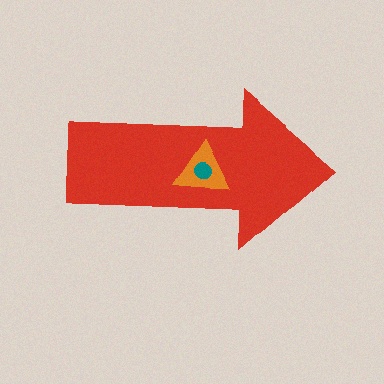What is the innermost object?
The teal circle.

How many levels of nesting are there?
3.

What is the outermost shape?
The red arrow.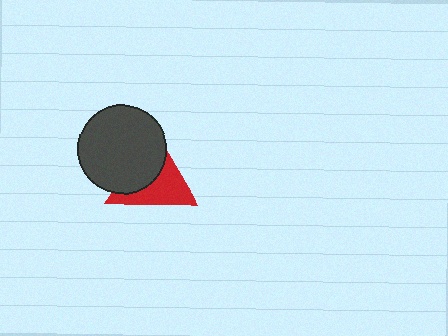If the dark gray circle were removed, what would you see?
You would see the complete red triangle.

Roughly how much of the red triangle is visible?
About half of it is visible (roughly 49%).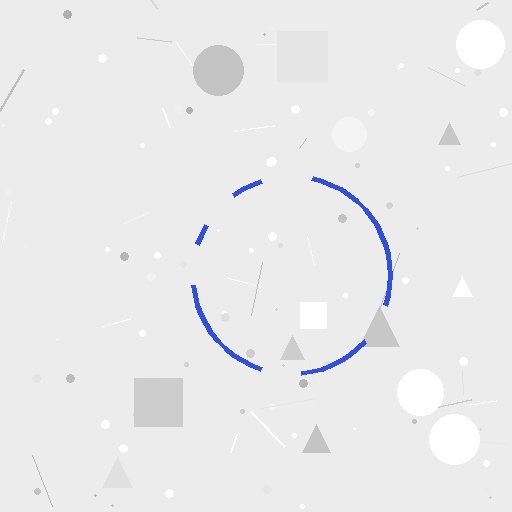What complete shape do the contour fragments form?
The contour fragments form a circle.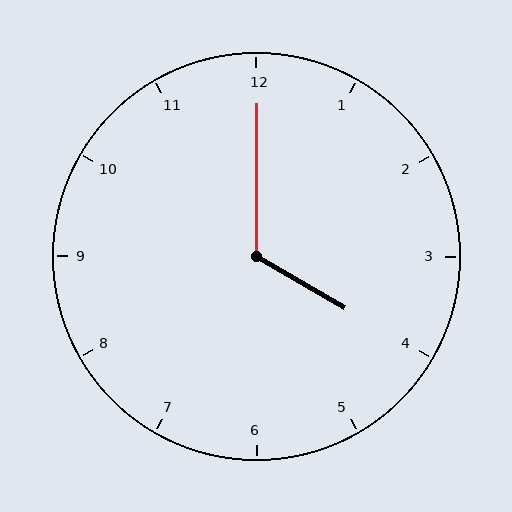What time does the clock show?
4:00.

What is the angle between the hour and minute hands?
Approximately 120 degrees.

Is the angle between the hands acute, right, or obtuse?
It is obtuse.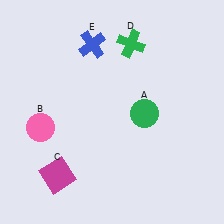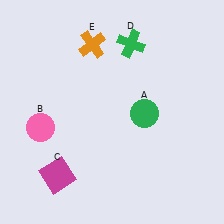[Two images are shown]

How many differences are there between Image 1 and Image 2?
There is 1 difference between the two images.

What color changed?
The cross (E) changed from blue in Image 1 to orange in Image 2.